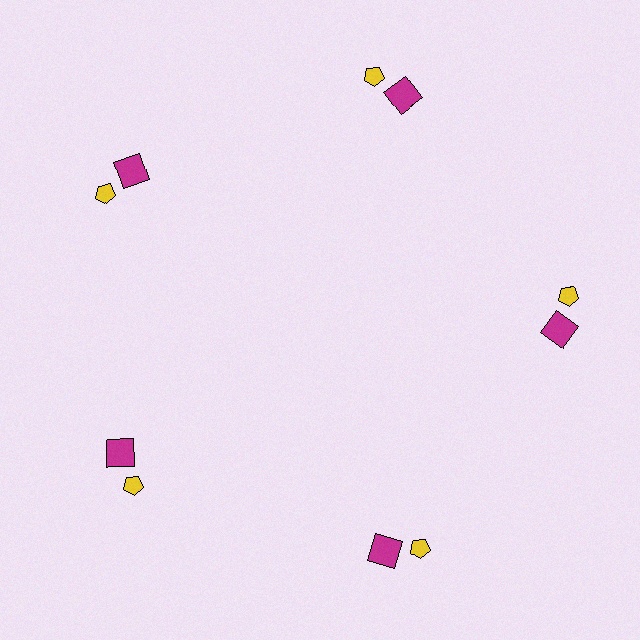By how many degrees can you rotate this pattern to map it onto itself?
The pattern maps onto itself every 72 degrees of rotation.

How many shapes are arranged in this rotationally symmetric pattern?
There are 10 shapes, arranged in 5 groups of 2.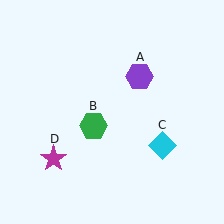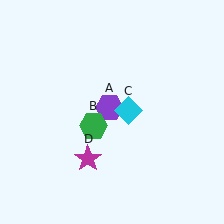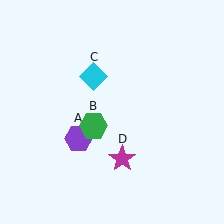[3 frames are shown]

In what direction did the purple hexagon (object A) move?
The purple hexagon (object A) moved down and to the left.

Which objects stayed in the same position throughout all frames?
Green hexagon (object B) remained stationary.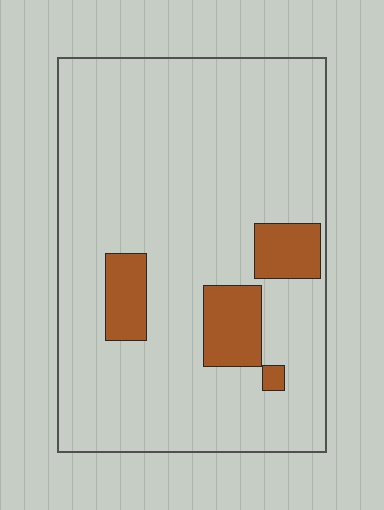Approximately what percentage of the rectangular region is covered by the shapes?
Approximately 10%.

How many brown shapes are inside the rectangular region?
4.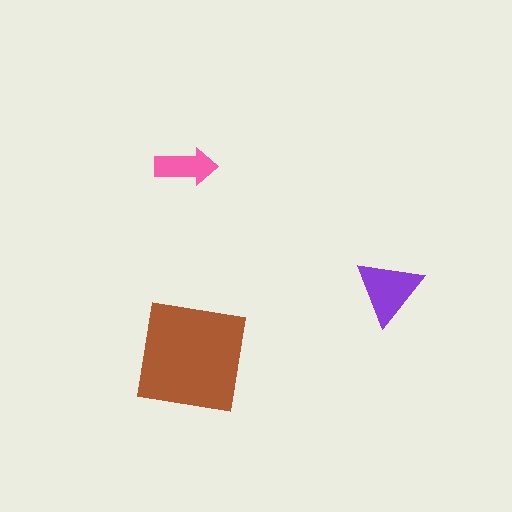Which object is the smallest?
The pink arrow.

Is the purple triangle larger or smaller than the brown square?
Smaller.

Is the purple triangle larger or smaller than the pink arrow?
Larger.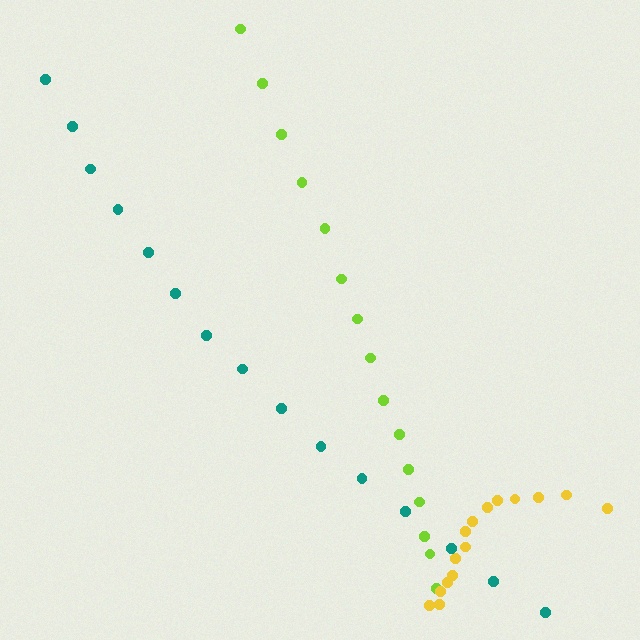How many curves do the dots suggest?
There are 3 distinct paths.